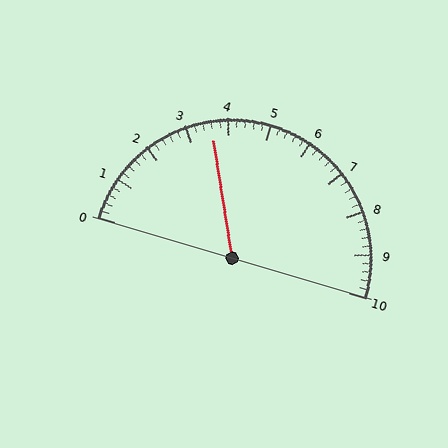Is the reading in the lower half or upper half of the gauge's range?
The reading is in the lower half of the range (0 to 10).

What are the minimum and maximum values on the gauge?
The gauge ranges from 0 to 10.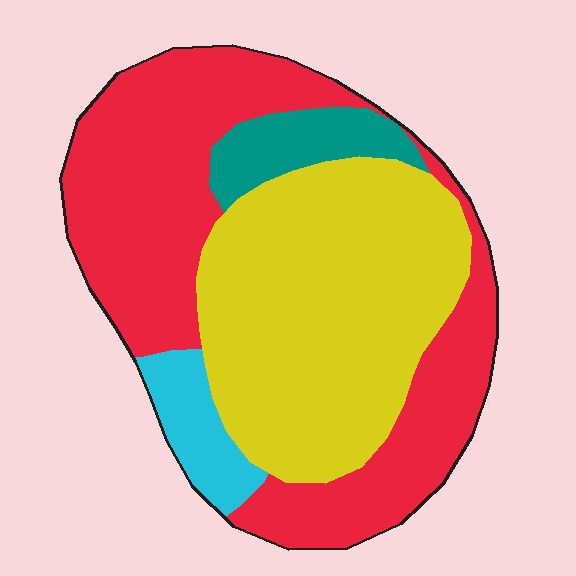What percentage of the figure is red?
Red takes up between a third and a half of the figure.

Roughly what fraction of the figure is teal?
Teal takes up about one tenth (1/10) of the figure.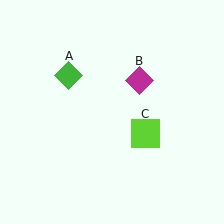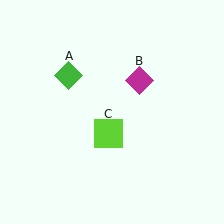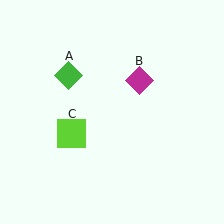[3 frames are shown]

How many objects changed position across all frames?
1 object changed position: lime square (object C).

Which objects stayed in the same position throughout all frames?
Green diamond (object A) and magenta diamond (object B) remained stationary.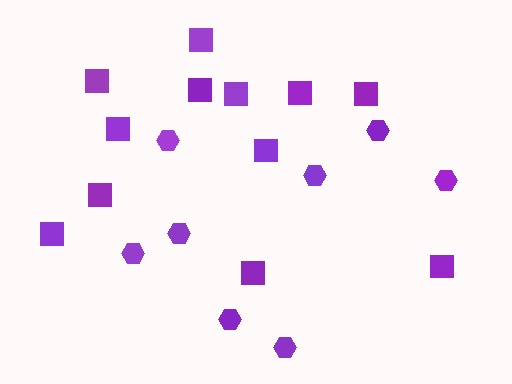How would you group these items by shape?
There are 2 groups: one group of squares (12) and one group of hexagons (8).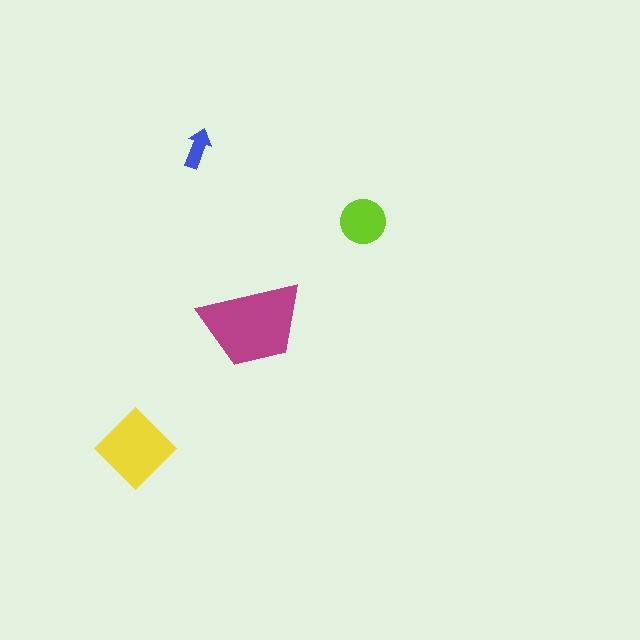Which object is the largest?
The magenta trapezoid.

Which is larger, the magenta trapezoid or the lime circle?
The magenta trapezoid.